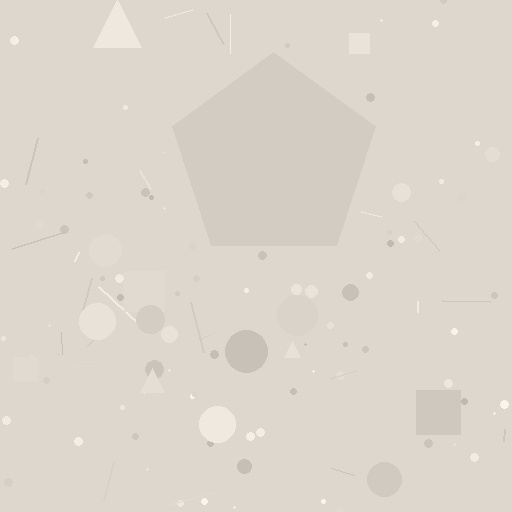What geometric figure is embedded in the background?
A pentagon is embedded in the background.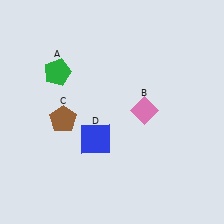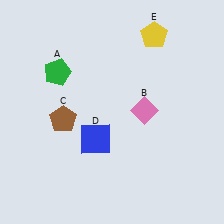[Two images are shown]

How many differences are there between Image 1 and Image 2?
There is 1 difference between the two images.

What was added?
A yellow pentagon (E) was added in Image 2.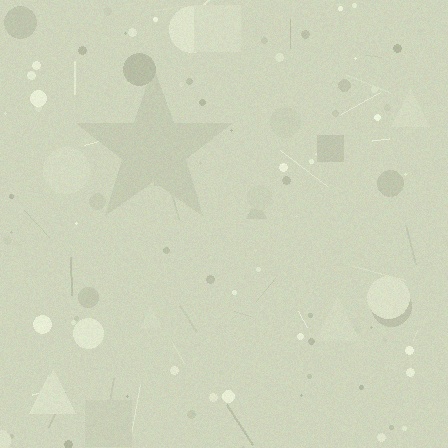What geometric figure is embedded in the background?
A star is embedded in the background.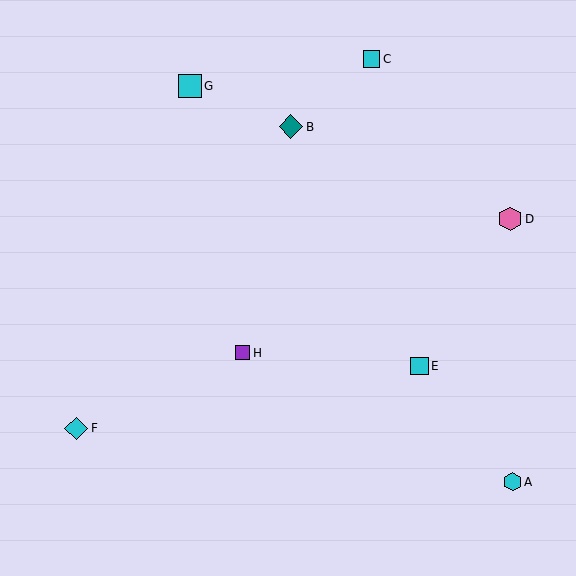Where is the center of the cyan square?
The center of the cyan square is at (190, 86).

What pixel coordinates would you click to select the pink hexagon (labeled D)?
Click at (510, 219) to select the pink hexagon D.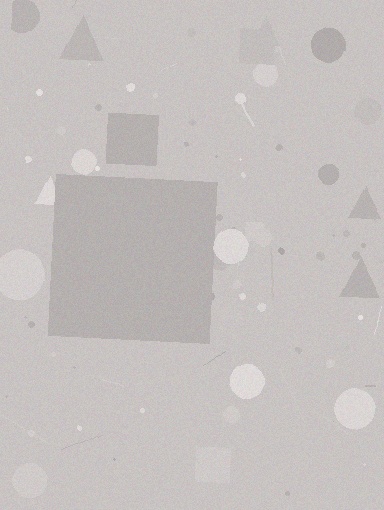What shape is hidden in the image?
A square is hidden in the image.